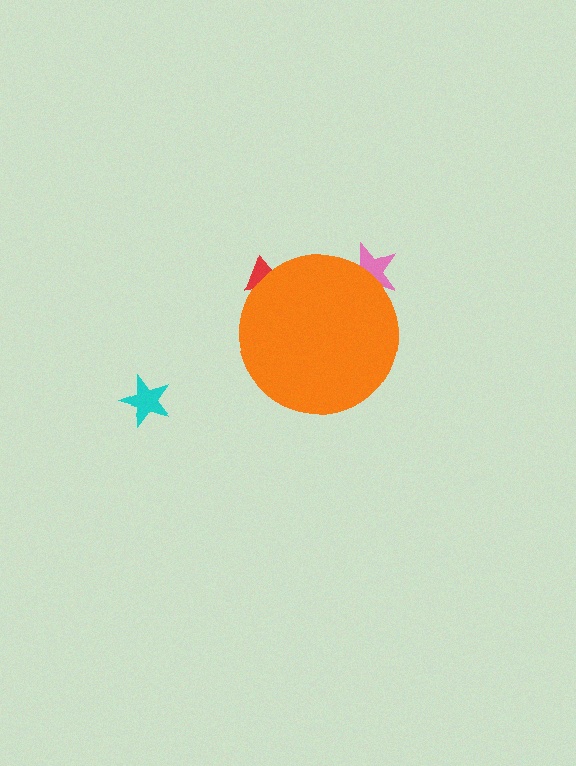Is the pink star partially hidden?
Yes, the pink star is partially hidden behind the orange circle.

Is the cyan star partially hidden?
No, the cyan star is fully visible.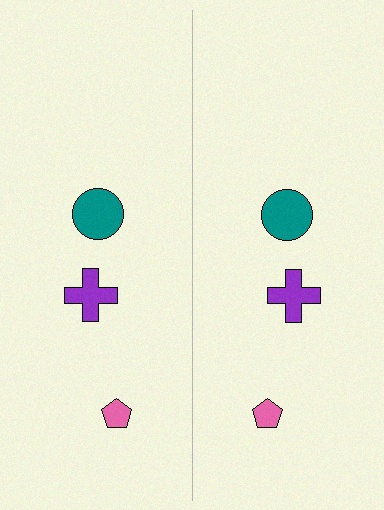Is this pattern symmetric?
Yes, this pattern has bilateral (reflection) symmetry.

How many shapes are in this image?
There are 6 shapes in this image.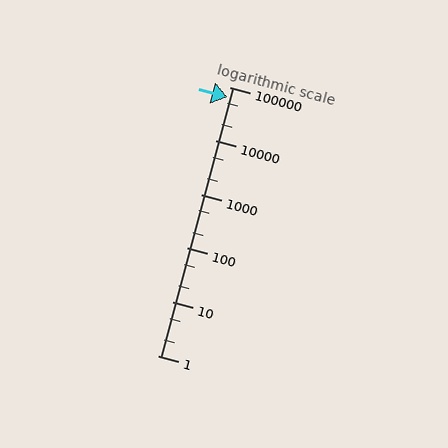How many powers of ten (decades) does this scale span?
The scale spans 5 decades, from 1 to 100000.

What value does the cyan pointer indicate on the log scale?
The pointer indicates approximately 64000.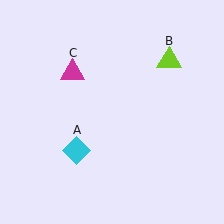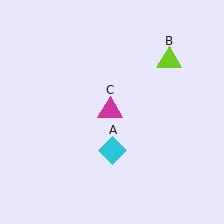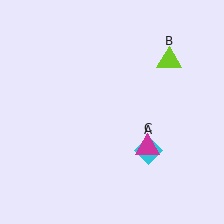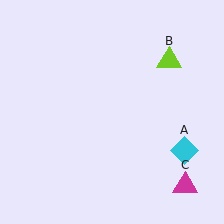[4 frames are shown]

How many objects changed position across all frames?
2 objects changed position: cyan diamond (object A), magenta triangle (object C).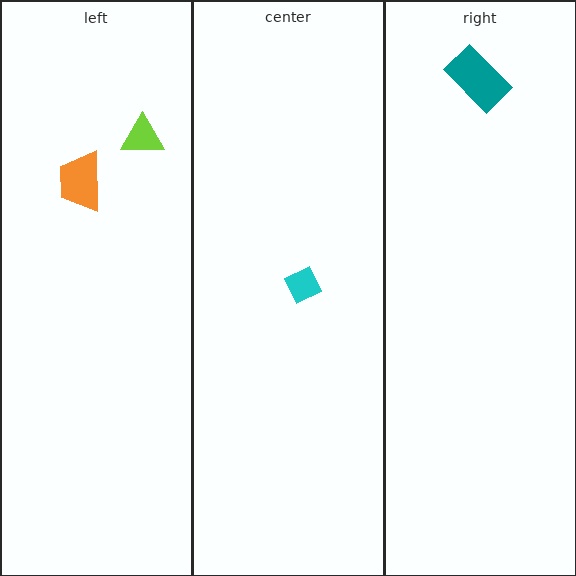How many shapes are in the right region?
1.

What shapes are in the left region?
The lime triangle, the orange trapezoid.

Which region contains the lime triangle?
The left region.